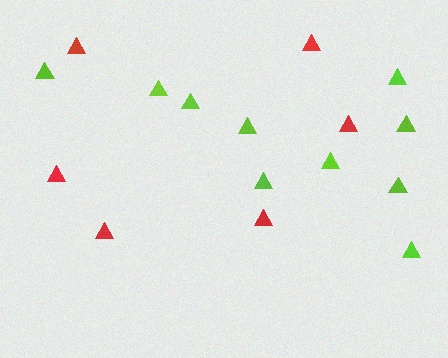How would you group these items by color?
There are 2 groups: one group of red triangles (6) and one group of lime triangles (10).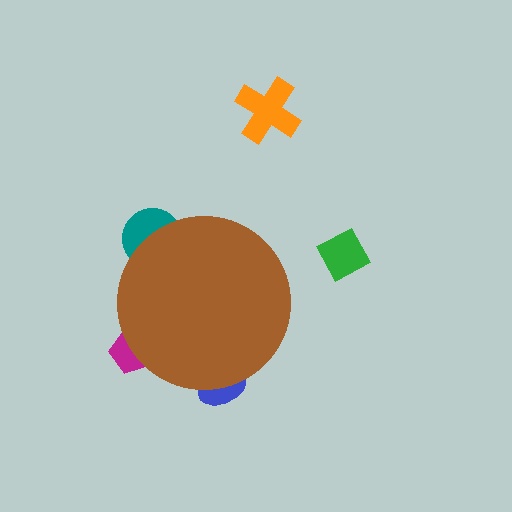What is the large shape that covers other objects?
A brown circle.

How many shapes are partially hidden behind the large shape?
3 shapes are partially hidden.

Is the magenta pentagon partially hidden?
Yes, the magenta pentagon is partially hidden behind the brown circle.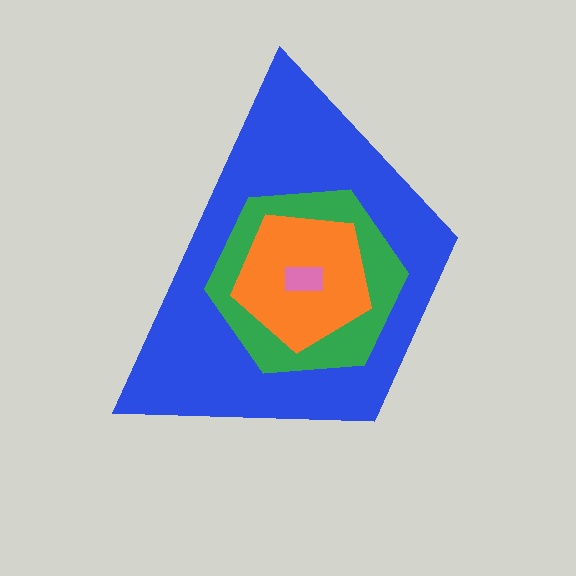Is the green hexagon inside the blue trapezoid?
Yes.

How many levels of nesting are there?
4.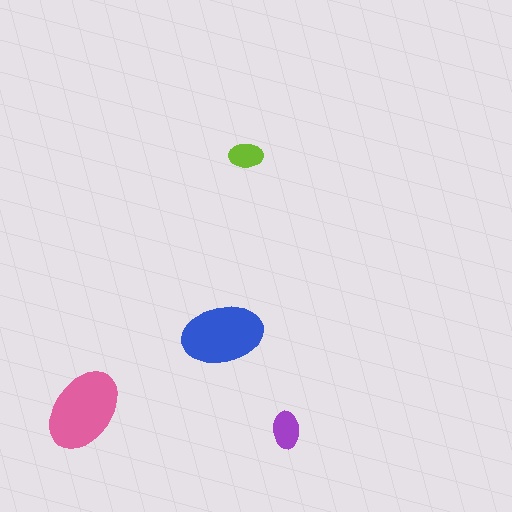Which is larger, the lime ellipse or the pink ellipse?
The pink one.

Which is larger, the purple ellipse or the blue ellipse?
The blue one.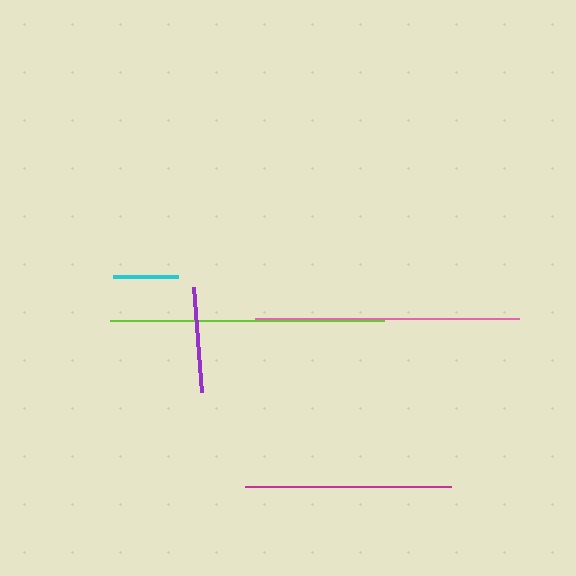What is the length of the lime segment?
The lime segment is approximately 274 pixels long.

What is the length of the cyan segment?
The cyan segment is approximately 65 pixels long.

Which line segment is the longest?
The lime line is the longest at approximately 274 pixels.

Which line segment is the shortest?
The cyan line is the shortest at approximately 65 pixels.